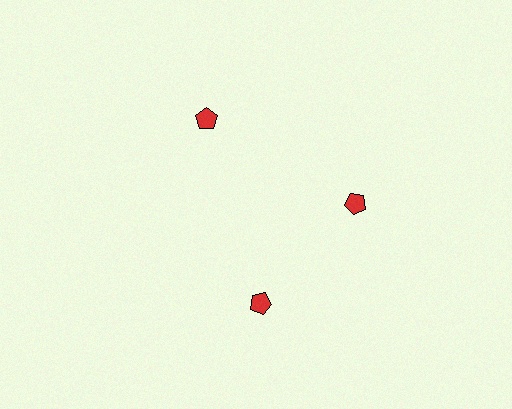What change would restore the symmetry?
The symmetry would be restored by rotating it back into even spacing with its neighbors so that all 3 pentagons sit at equal angles and equal distance from the center.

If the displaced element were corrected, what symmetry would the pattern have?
It would have 3-fold rotational symmetry — the pattern would map onto itself every 120 degrees.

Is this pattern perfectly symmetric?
No. The 3 red pentagons are arranged in a ring, but one element near the 7 o'clock position is rotated out of alignment along the ring, breaking the 3-fold rotational symmetry.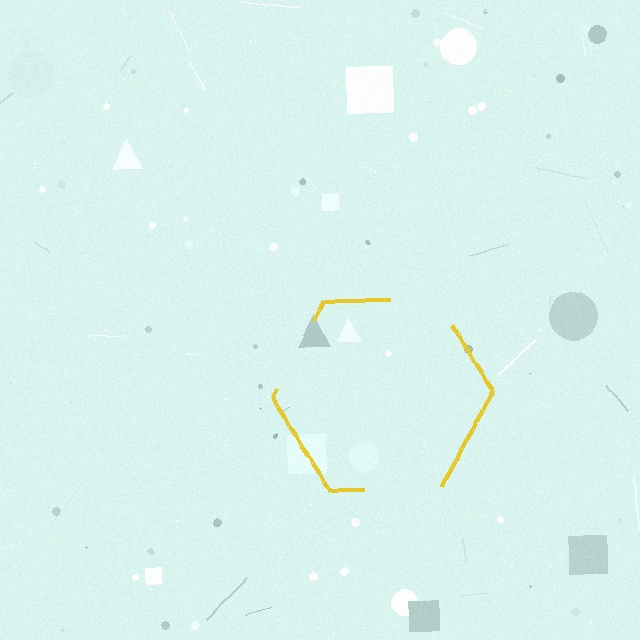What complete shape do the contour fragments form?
The contour fragments form a hexagon.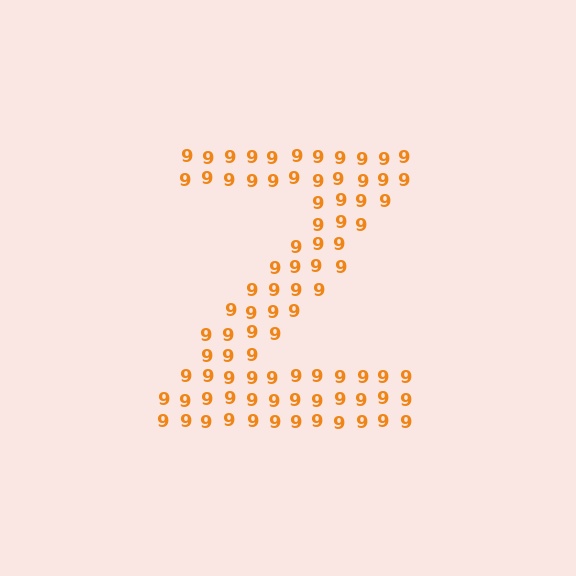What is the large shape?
The large shape is the letter Z.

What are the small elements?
The small elements are digit 9's.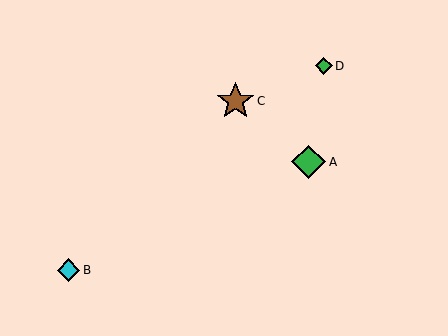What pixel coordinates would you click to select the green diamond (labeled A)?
Click at (309, 162) to select the green diamond A.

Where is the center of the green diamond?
The center of the green diamond is at (309, 162).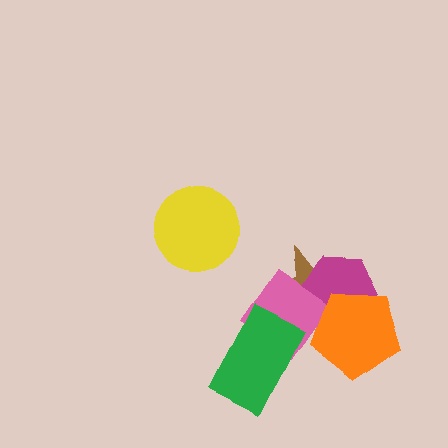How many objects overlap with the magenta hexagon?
3 objects overlap with the magenta hexagon.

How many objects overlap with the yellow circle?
0 objects overlap with the yellow circle.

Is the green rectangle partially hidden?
No, no other shape covers it.